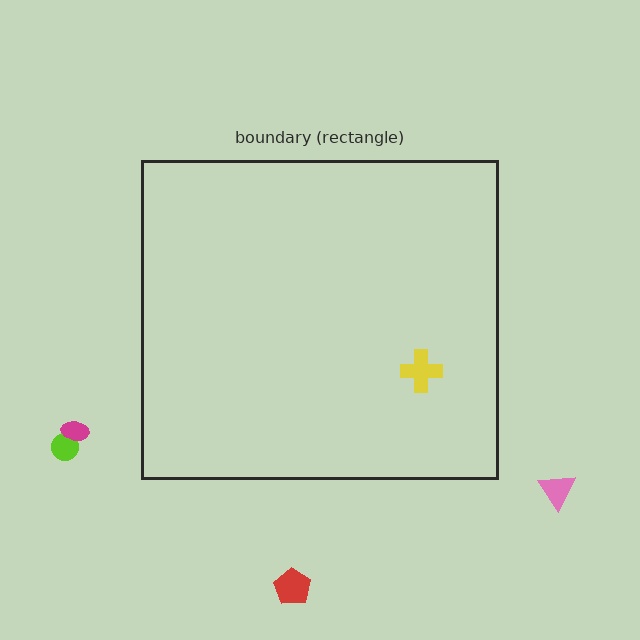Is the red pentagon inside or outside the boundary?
Outside.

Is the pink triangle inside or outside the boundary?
Outside.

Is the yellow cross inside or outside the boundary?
Inside.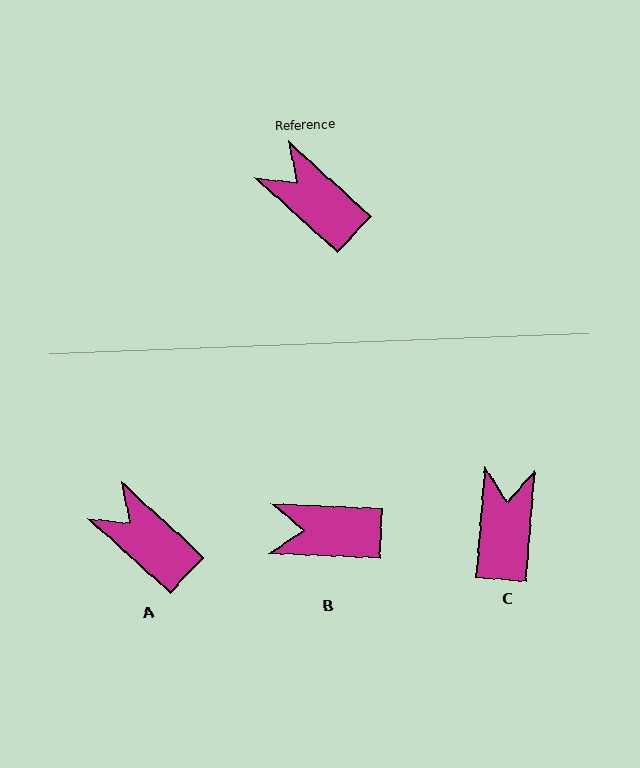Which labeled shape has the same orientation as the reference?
A.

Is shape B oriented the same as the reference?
No, it is off by about 40 degrees.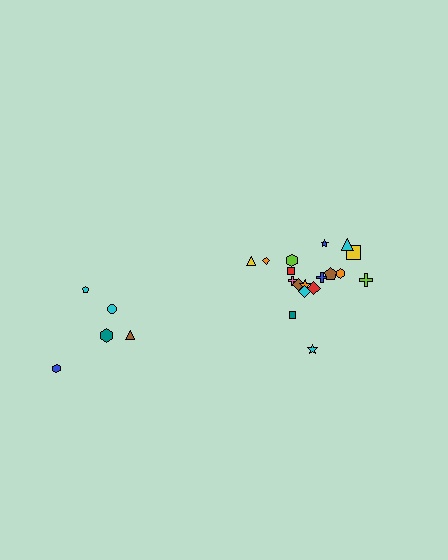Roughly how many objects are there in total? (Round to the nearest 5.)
Roughly 25 objects in total.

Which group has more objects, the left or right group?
The right group.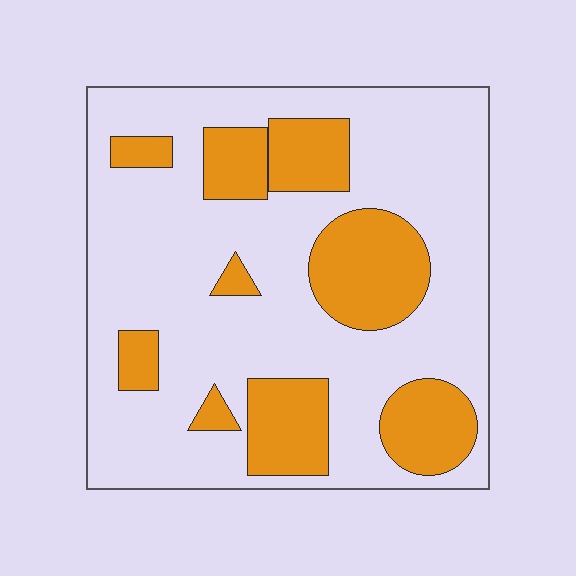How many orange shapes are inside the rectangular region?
9.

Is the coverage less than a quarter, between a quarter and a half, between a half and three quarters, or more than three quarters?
Between a quarter and a half.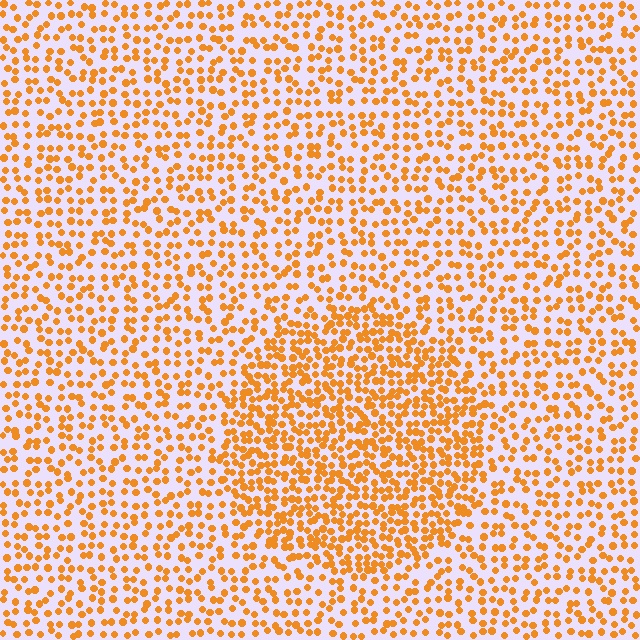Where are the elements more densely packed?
The elements are more densely packed inside the circle boundary.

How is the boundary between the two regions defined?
The boundary is defined by a change in element density (approximately 1.7x ratio). All elements are the same color, size, and shape.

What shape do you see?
I see a circle.